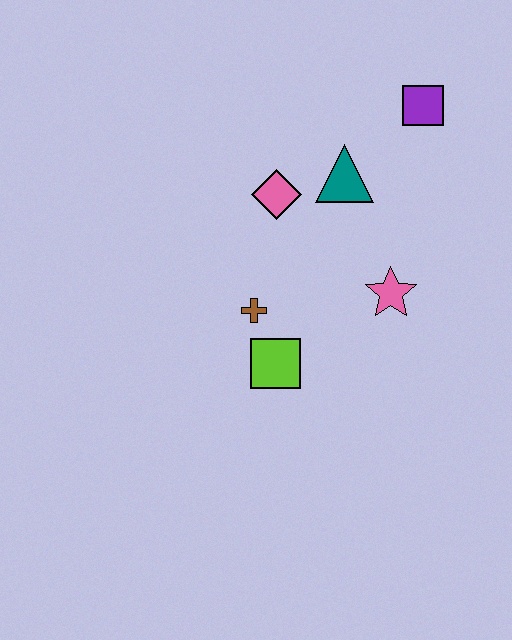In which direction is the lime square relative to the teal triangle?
The lime square is below the teal triangle.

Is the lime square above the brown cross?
No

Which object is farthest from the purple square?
The lime square is farthest from the purple square.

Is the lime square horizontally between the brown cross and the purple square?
Yes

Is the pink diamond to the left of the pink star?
Yes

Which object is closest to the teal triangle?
The pink diamond is closest to the teal triangle.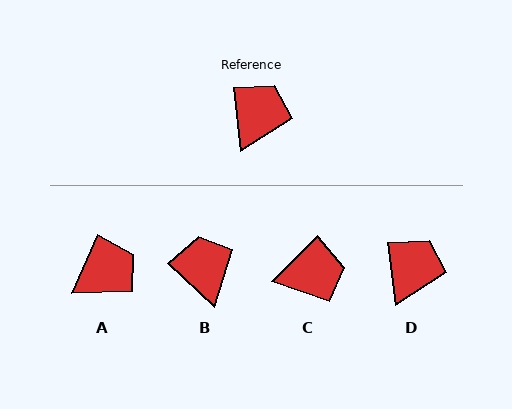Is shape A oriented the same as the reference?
No, it is off by about 31 degrees.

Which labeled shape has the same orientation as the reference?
D.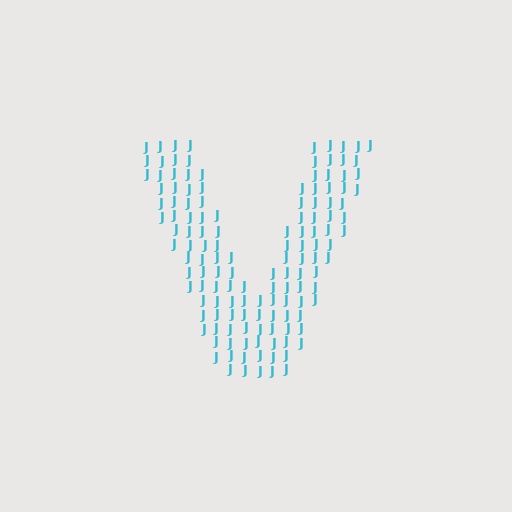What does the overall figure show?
The overall figure shows the letter V.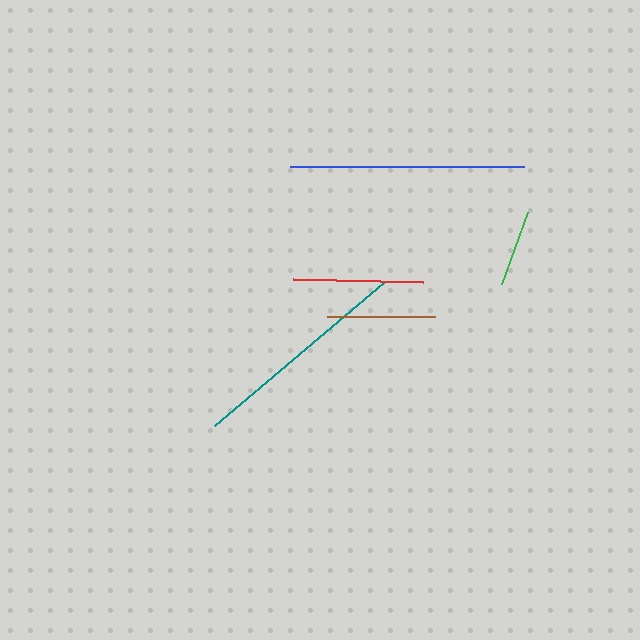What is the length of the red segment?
The red segment is approximately 131 pixels long.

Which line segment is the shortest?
The green line is the shortest at approximately 77 pixels.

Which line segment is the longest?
The blue line is the longest at approximately 234 pixels.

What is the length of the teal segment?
The teal segment is approximately 222 pixels long.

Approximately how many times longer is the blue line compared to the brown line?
The blue line is approximately 2.2 times the length of the brown line.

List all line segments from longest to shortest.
From longest to shortest: blue, teal, red, brown, green.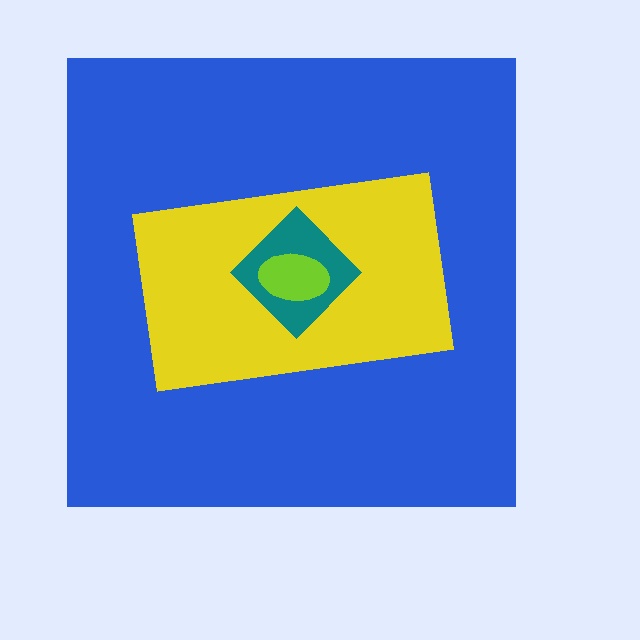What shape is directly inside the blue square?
The yellow rectangle.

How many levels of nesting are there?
4.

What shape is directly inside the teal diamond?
The lime ellipse.